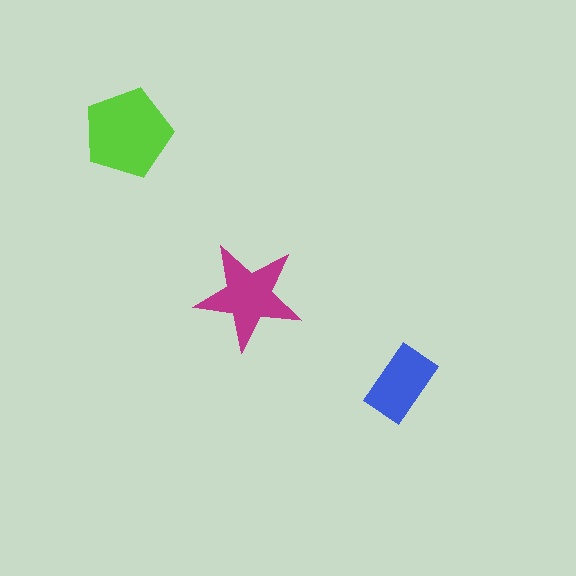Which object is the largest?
The lime pentagon.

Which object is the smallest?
The blue rectangle.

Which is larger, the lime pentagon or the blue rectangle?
The lime pentagon.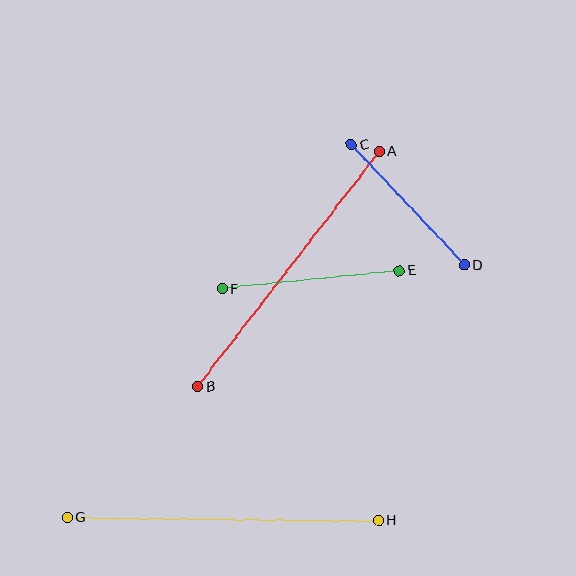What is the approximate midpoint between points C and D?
The midpoint is at approximately (408, 205) pixels.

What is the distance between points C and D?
The distance is approximately 165 pixels.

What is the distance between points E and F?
The distance is approximately 178 pixels.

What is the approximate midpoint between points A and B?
The midpoint is at approximately (288, 269) pixels.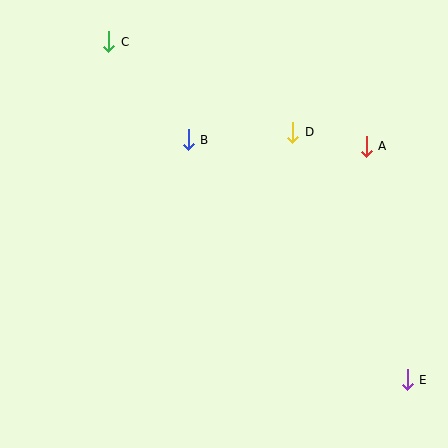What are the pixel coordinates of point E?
Point E is at (407, 380).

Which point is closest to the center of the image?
Point B at (188, 140) is closest to the center.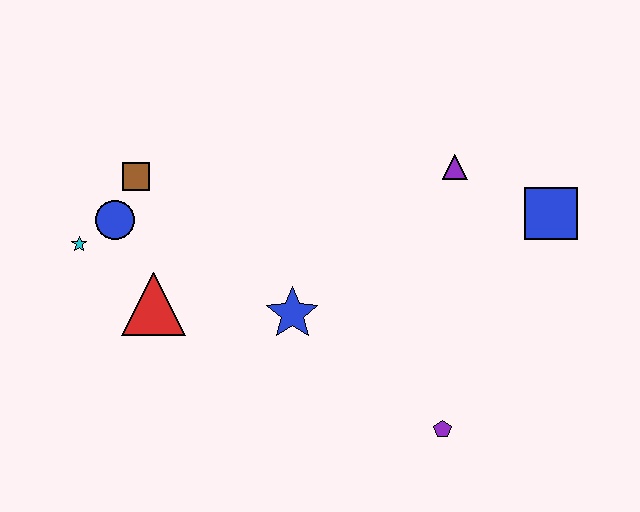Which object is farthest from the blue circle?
The blue square is farthest from the blue circle.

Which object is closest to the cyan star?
The blue circle is closest to the cyan star.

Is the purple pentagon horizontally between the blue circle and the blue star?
No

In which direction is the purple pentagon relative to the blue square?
The purple pentagon is below the blue square.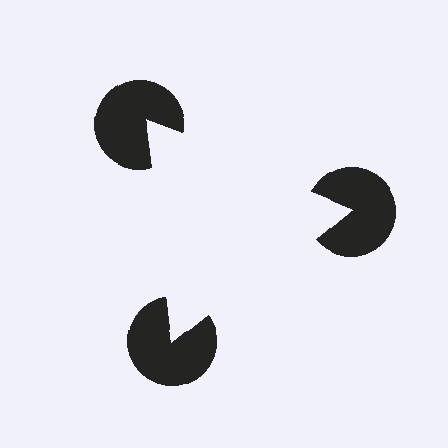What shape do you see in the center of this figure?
An illusory triangle — its edges are inferred from the aligned wedge cuts in the pac-man discs, not physically drawn.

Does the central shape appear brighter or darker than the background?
It typically appears slightly brighter than the background, even though no actual brightness change is drawn.